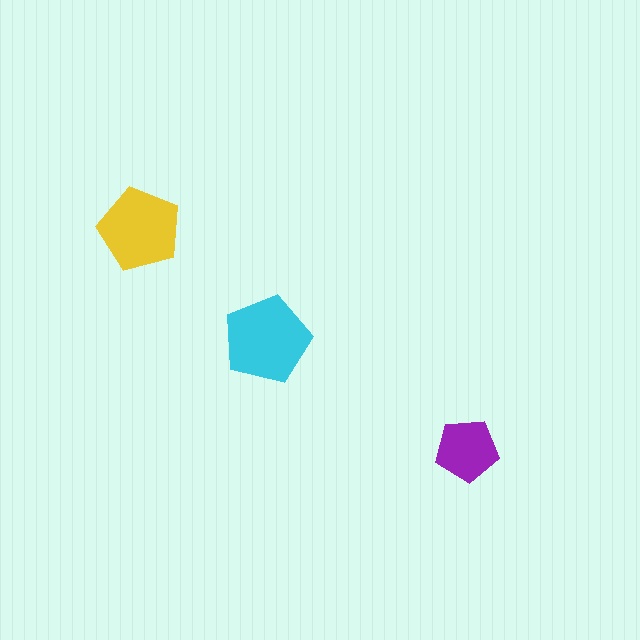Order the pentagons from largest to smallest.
the cyan one, the yellow one, the purple one.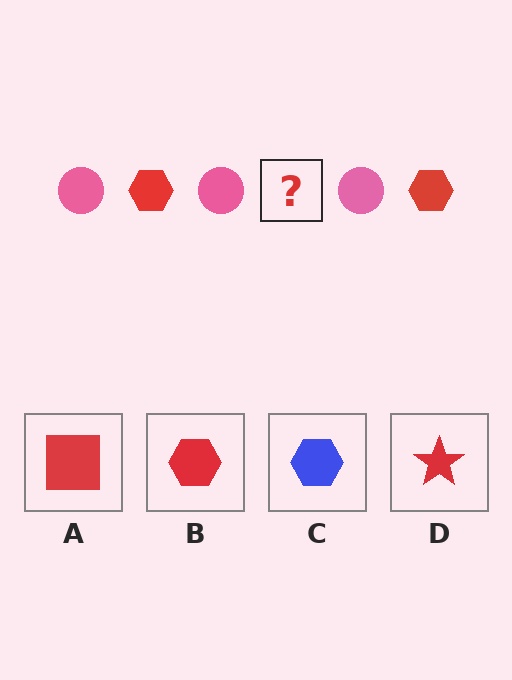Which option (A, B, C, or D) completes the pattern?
B.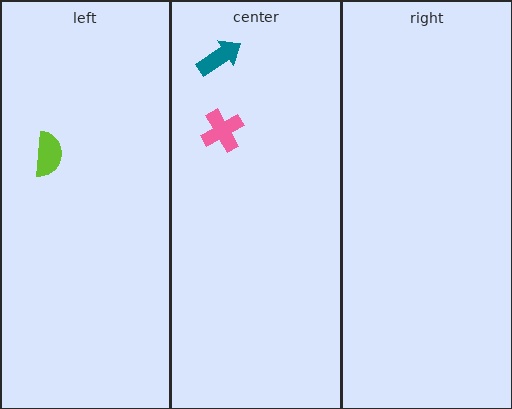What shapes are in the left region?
The lime semicircle.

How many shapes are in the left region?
1.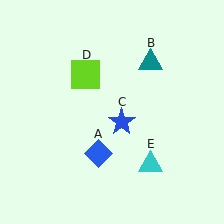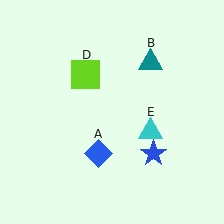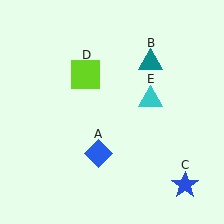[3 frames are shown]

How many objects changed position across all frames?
2 objects changed position: blue star (object C), cyan triangle (object E).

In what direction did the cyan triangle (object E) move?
The cyan triangle (object E) moved up.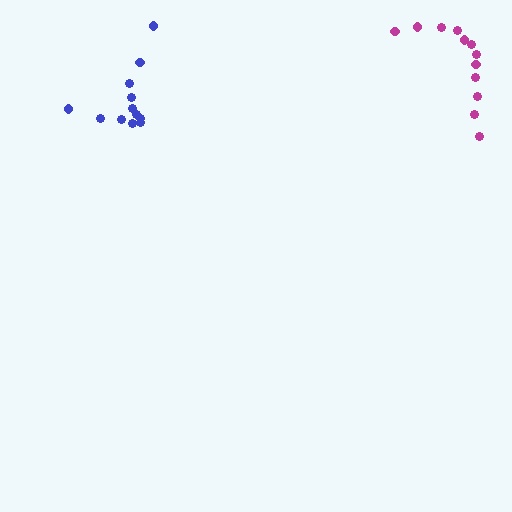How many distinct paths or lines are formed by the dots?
There are 2 distinct paths.